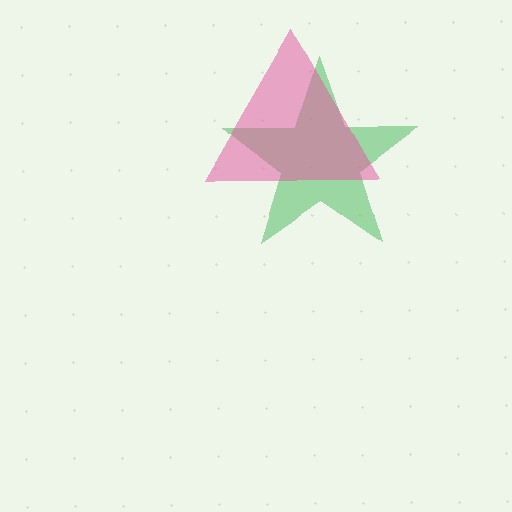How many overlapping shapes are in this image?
There are 2 overlapping shapes in the image.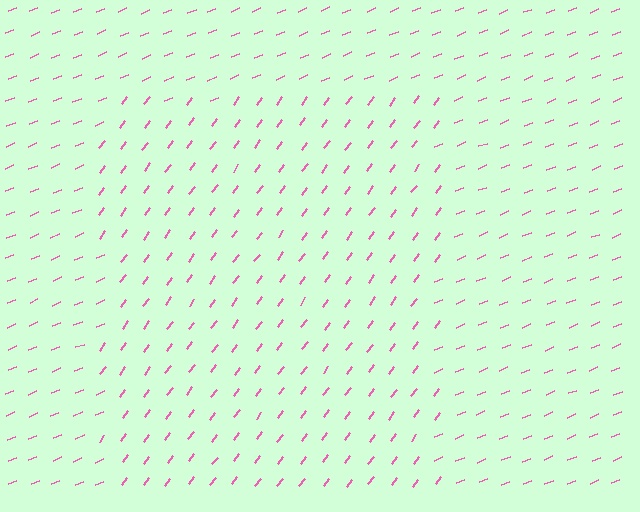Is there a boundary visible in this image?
Yes, there is a texture boundary formed by a change in line orientation.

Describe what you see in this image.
The image is filled with small pink line segments. A rectangle region in the image has lines oriented differently from the surrounding lines, creating a visible texture boundary.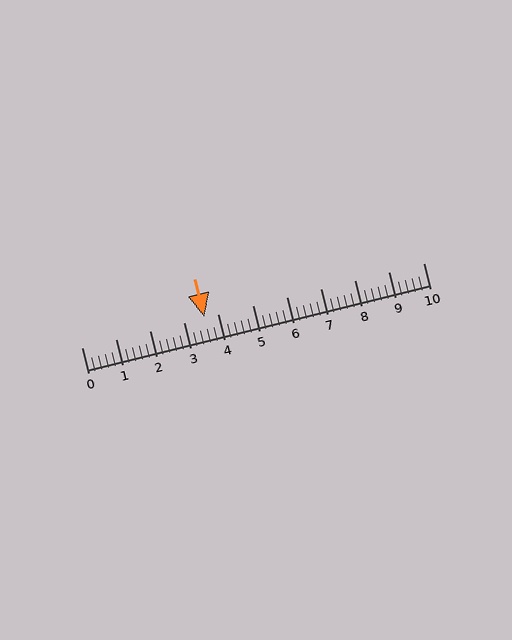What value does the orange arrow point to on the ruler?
The orange arrow points to approximately 3.6.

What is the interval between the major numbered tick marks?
The major tick marks are spaced 1 units apart.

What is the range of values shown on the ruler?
The ruler shows values from 0 to 10.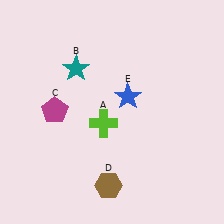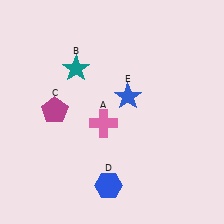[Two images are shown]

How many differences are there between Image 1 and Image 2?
There are 2 differences between the two images.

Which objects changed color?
A changed from lime to pink. D changed from brown to blue.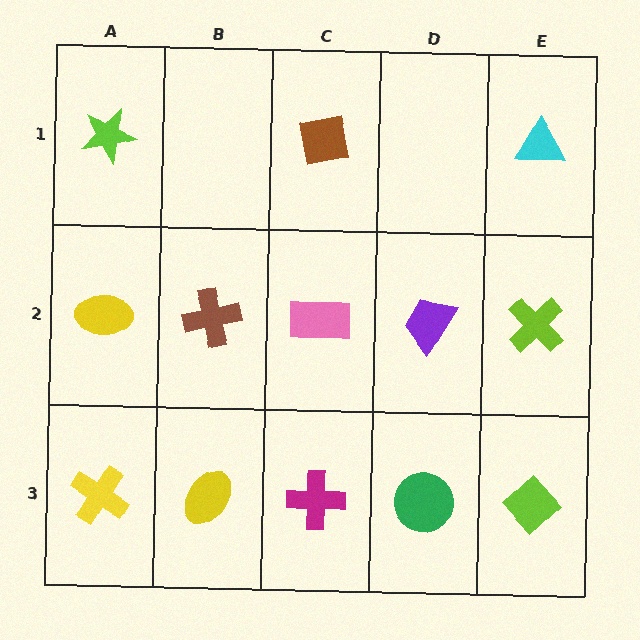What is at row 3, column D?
A green circle.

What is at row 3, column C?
A magenta cross.